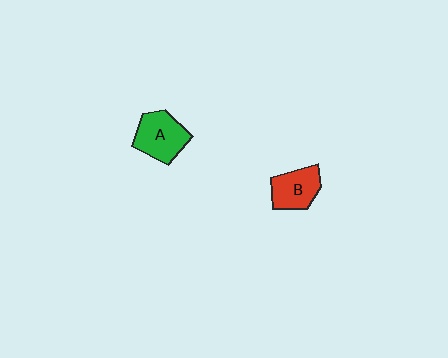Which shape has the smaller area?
Shape B (red).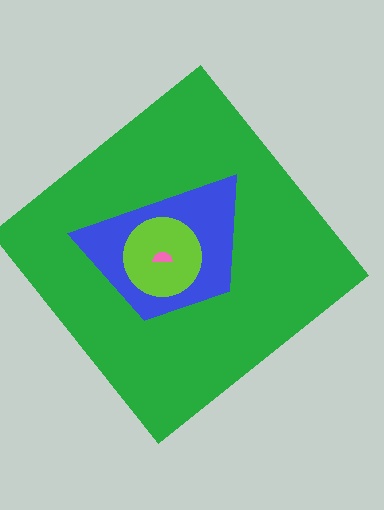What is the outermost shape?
The green diamond.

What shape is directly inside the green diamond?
The blue trapezoid.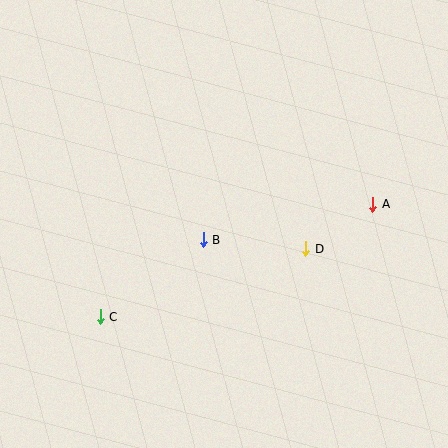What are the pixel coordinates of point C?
Point C is at (100, 317).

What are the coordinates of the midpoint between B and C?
The midpoint between B and C is at (152, 278).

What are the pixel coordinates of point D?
Point D is at (306, 249).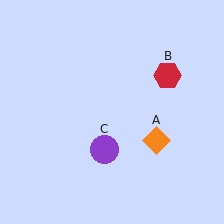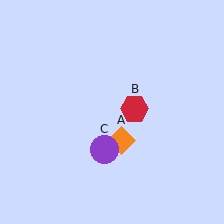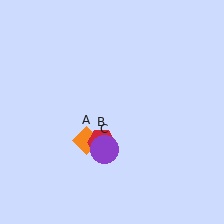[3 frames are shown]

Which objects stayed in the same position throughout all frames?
Purple circle (object C) remained stationary.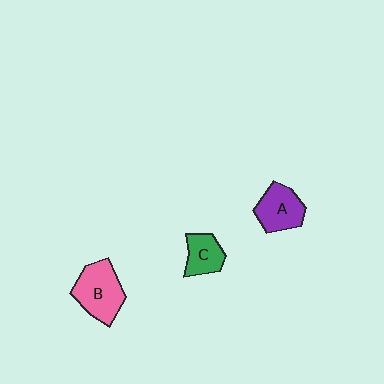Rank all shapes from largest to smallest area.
From largest to smallest: B (pink), A (purple), C (green).